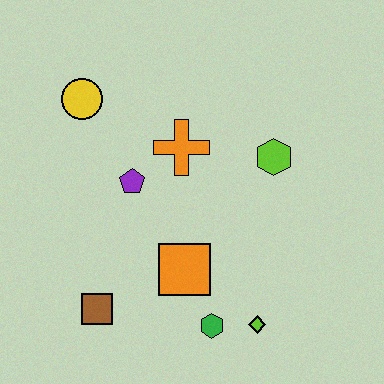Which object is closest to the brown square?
The orange square is closest to the brown square.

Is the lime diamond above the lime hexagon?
No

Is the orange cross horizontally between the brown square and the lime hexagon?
Yes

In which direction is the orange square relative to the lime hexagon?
The orange square is below the lime hexagon.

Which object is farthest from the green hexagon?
The yellow circle is farthest from the green hexagon.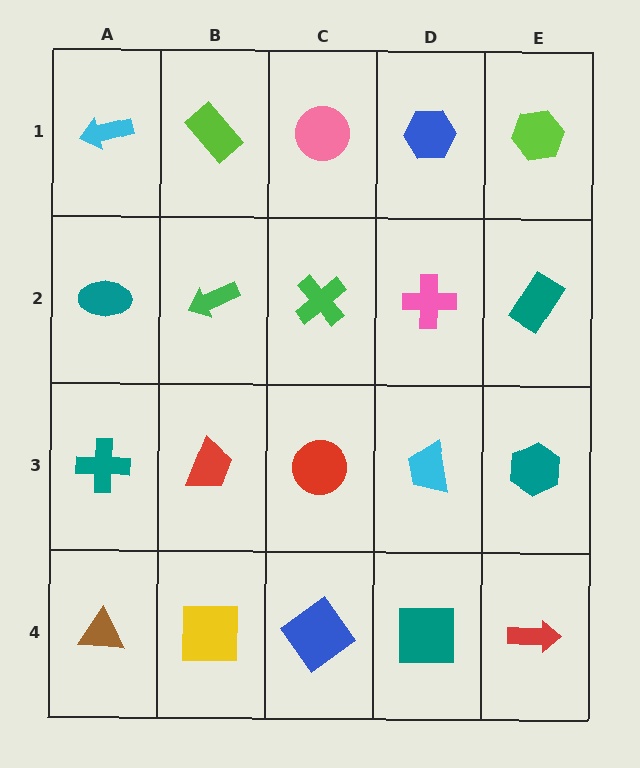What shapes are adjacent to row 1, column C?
A green cross (row 2, column C), a lime rectangle (row 1, column B), a blue hexagon (row 1, column D).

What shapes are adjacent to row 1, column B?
A green arrow (row 2, column B), a cyan arrow (row 1, column A), a pink circle (row 1, column C).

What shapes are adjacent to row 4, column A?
A teal cross (row 3, column A), a yellow square (row 4, column B).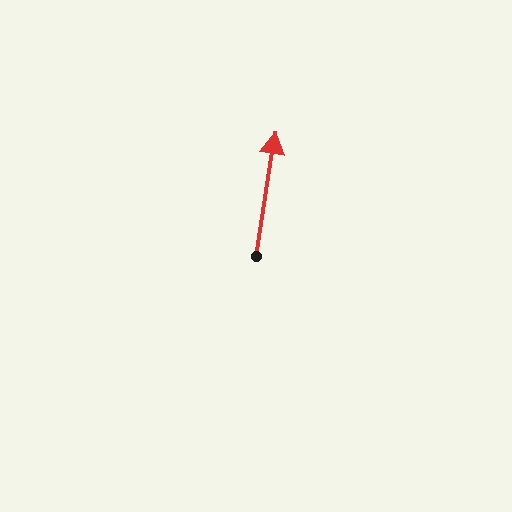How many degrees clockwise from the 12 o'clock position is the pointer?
Approximately 9 degrees.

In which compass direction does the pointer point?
North.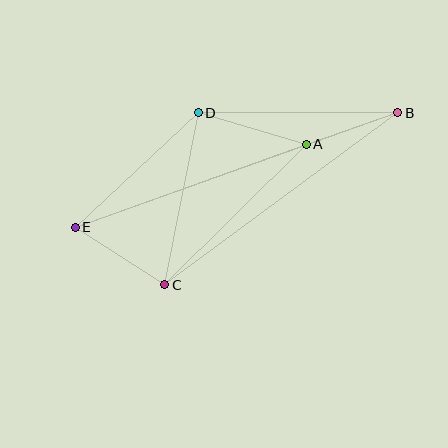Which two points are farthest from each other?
Points B and E are farthest from each other.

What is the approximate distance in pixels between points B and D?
The distance between B and D is approximately 199 pixels.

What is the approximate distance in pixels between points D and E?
The distance between D and E is approximately 168 pixels.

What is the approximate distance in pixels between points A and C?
The distance between A and C is approximately 200 pixels.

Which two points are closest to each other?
Points A and B are closest to each other.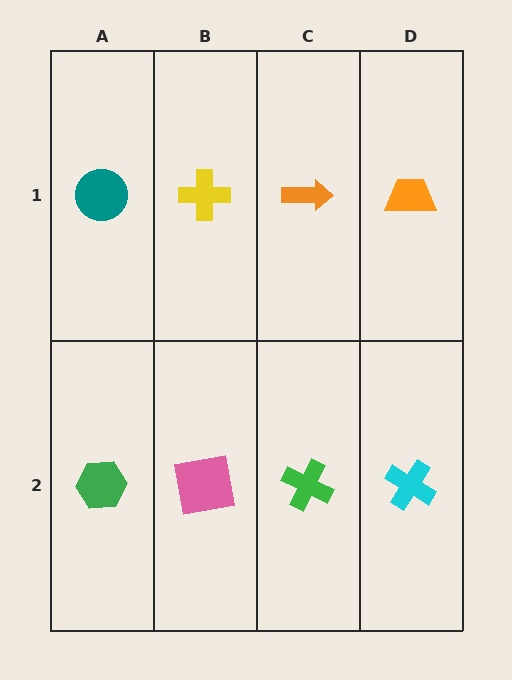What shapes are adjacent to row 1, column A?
A green hexagon (row 2, column A), a yellow cross (row 1, column B).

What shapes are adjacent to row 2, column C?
An orange arrow (row 1, column C), a pink square (row 2, column B), a cyan cross (row 2, column D).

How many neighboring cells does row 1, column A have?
2.